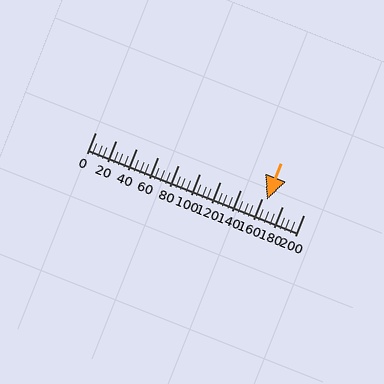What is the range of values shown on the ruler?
The ruler shows values from 0 to 200.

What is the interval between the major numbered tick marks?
The major tick marks are spaced 20 units apart.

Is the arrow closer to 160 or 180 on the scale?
The arrow is closer to 160.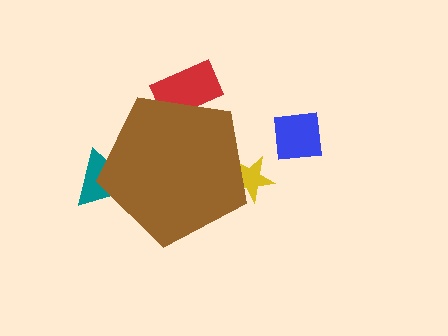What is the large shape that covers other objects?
A brown pentagon.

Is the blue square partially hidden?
No, the blue square is fully visible.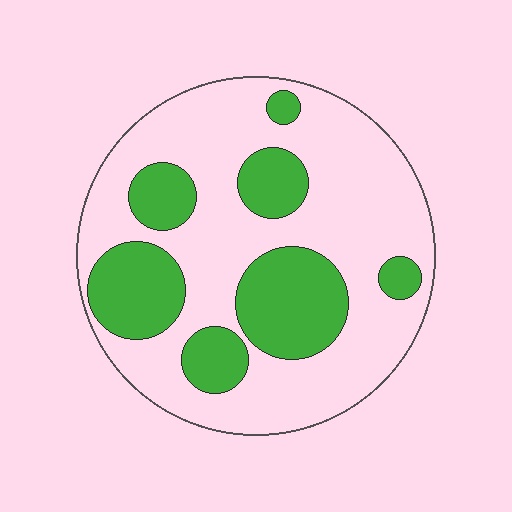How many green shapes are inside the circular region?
7.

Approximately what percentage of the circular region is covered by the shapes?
Approximately 30%.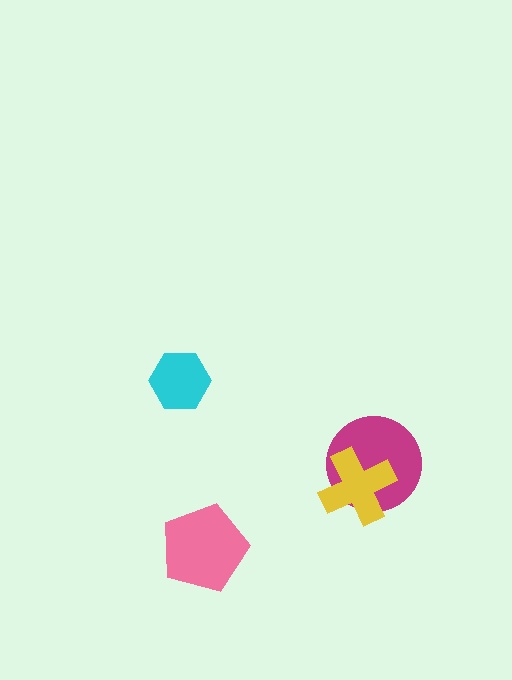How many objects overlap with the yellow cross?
1 object overlaps with the yellow cross.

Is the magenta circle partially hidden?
Yes, it is partially covered by another shape.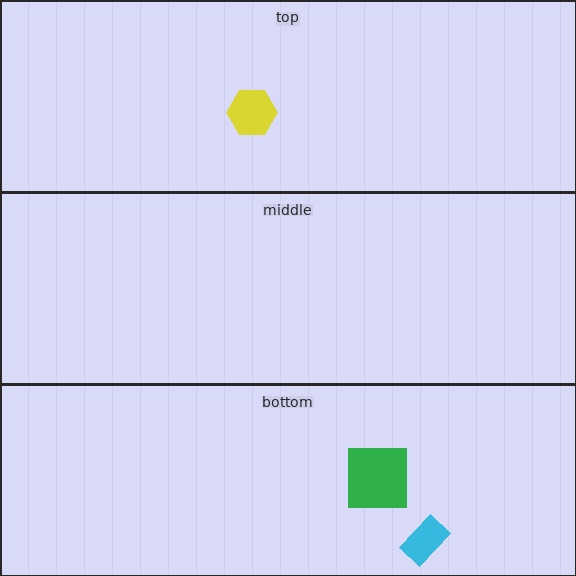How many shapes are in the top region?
1.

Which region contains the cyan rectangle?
The bottom region.